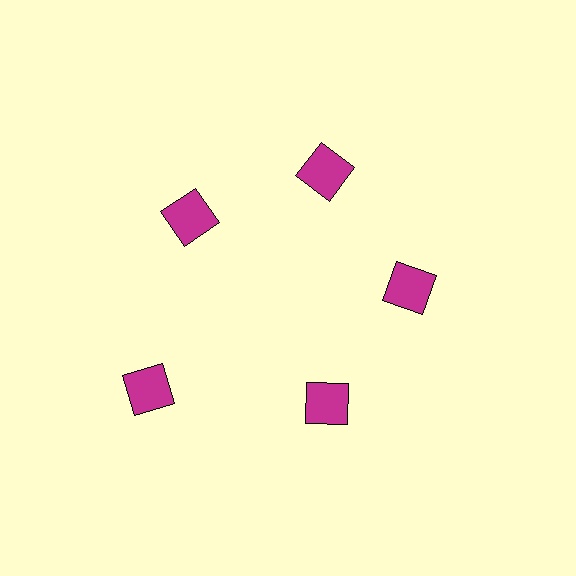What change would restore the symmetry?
The symmetry would be restored by moving it inward, back onto the ring so that all 5 squares sit at equal angles and equal distance from the center.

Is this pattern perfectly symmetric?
No. The 5 magenta squares are arranged in a ring, but one element near the 8 o'clock position is pushed outward from the center, breaking the 5-fold rotational symmetry.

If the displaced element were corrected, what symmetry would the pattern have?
It would have 5-fold rotational symmetry — the pattern would map onto itself every 72 degrees.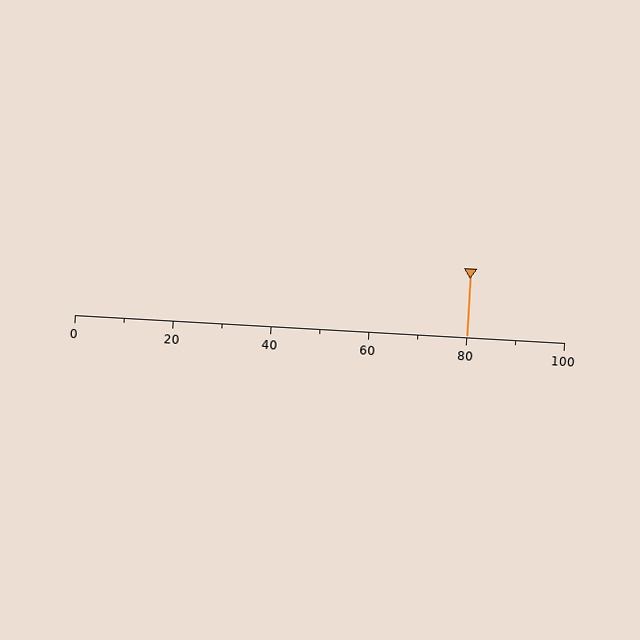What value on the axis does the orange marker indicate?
The marker indicates approximately 80.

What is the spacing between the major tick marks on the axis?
The major ticks are spaced 20 apart.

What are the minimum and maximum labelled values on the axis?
The axis runs from 0 to 100.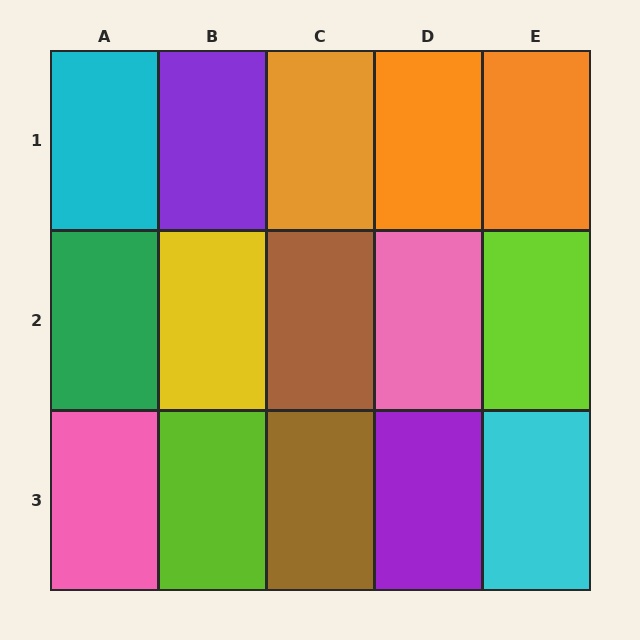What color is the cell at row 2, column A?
Green.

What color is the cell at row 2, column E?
Lime.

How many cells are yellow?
1 cell is yellow.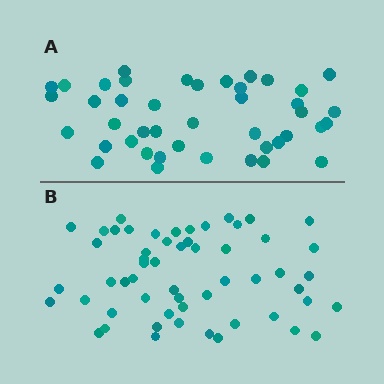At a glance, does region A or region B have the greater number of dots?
Region B (the bottom region) has more dots.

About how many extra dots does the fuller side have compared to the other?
Region B has approximately 15 more dots than region A.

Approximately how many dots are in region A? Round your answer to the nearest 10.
About 40 dots. (The exact count is 43, which rounds to 40.)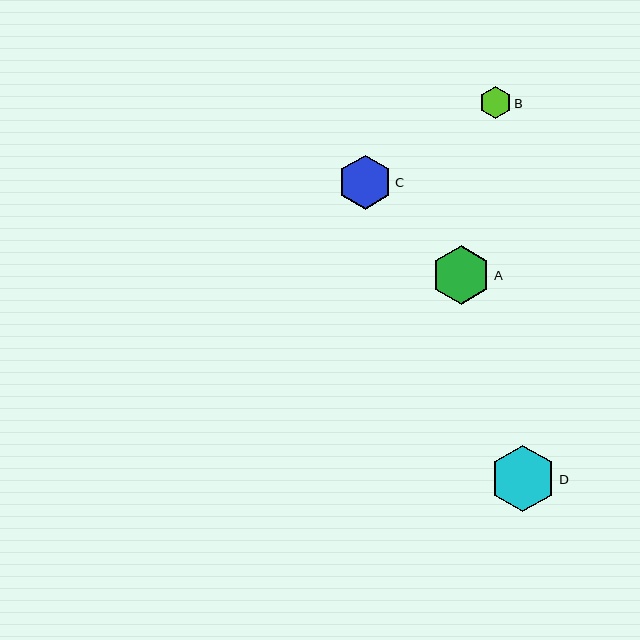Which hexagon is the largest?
Hexagon D is the largest with a size of approximately 66 pixels.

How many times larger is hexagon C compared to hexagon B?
Hexagon C is approximately 1.7 times the size of hexagon B.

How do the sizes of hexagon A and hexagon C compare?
Hexagon A and hexagon C are approximately the same size.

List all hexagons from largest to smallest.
From largest to smallest: D, A, C, B.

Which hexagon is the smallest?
Hexagon B is the smallest with a size of approximately 32 pixels.